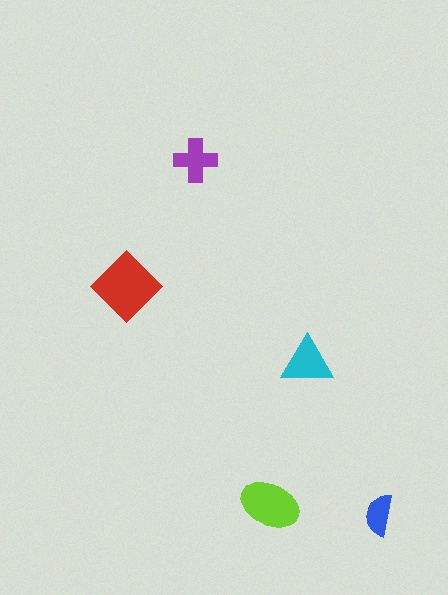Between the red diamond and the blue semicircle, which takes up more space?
The red diamond.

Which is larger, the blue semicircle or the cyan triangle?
The cyan triangle.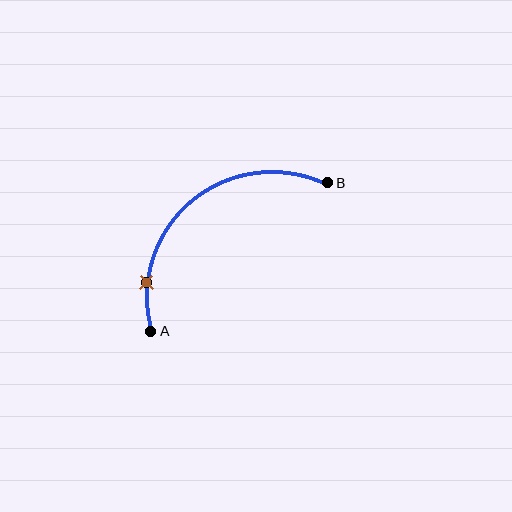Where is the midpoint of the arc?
The arc midpoint is the point on the curve farthest from the straight line joining A and B. It sits above and to the left of that line.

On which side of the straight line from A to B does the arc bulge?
The arc bulges above and to the left of the straight line connecting A and B.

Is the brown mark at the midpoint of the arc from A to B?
No. The brown mark lies on the arc but is closer to endpoint A. The arc midpoint would be at the point on the curve equidistant along the arc from both A and B.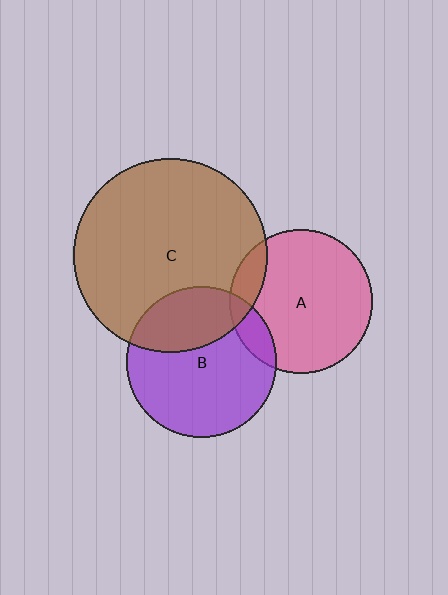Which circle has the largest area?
Circle C (brown).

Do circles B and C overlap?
Yes.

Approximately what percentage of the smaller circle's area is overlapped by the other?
Approximately 30%.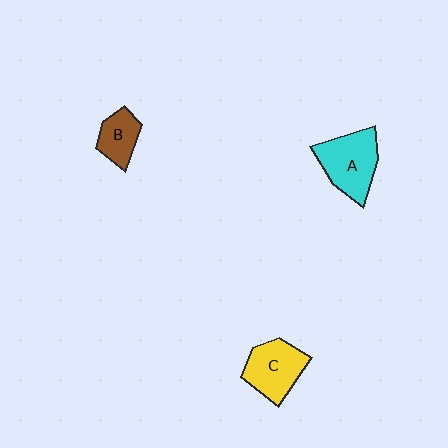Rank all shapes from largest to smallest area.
From largest to smallest: A (cyan), C (yellow), B (brown).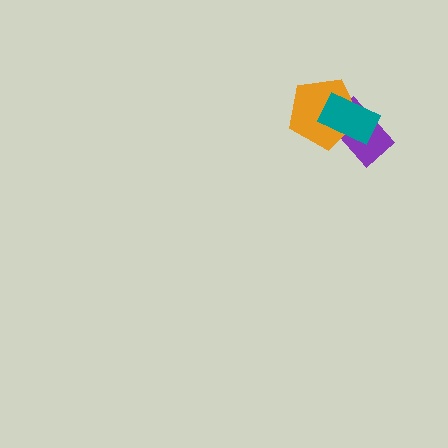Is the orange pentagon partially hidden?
Yes, it is partially covered by another shape.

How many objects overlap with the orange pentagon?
2 objects overlap with the orange pentagon.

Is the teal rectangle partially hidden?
No, no other shape covers it.